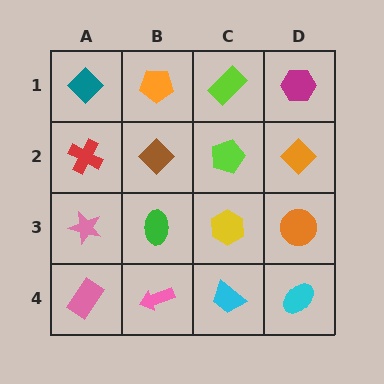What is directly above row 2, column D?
A magenta hexagon.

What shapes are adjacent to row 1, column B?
A brown diamond (row 2, column B), a teal diamond (row 1, column A), a lime rectangle (row 1, column C).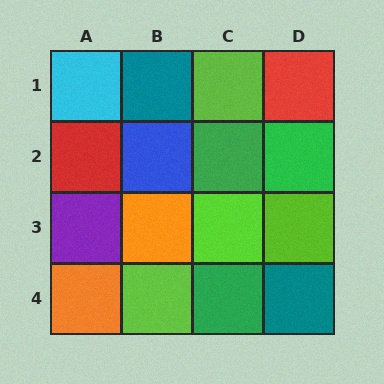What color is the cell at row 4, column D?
Teal.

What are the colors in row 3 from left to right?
Purple, orange, lime, lime.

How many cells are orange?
2 cells are orange.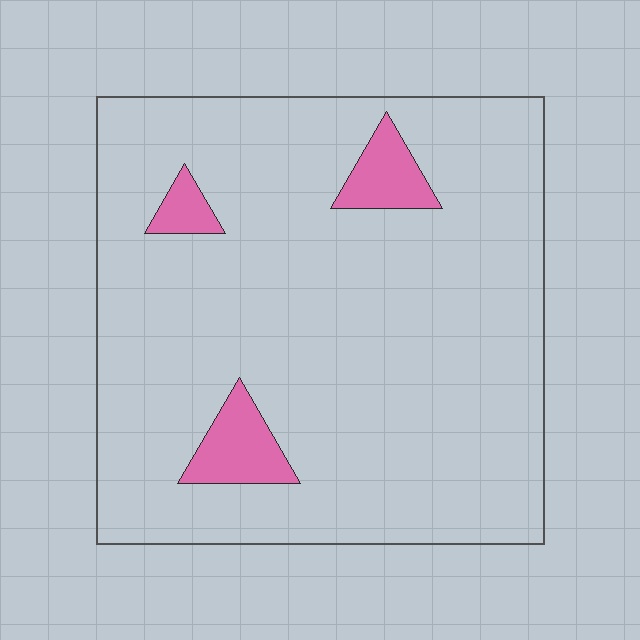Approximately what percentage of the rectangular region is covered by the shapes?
Approximately 10%.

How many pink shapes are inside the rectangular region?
3.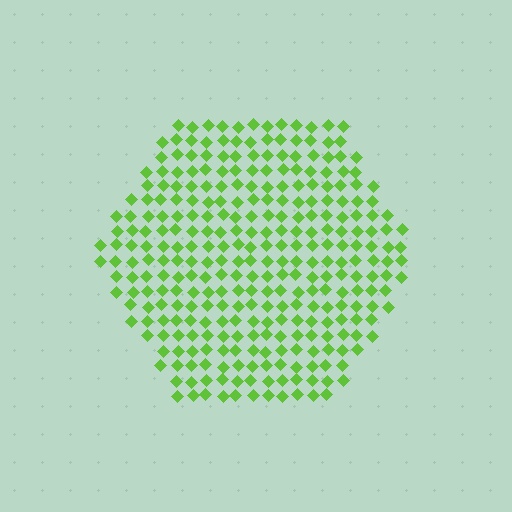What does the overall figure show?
The overall figure shows a hexagon.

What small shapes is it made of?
It is made of small diamonds.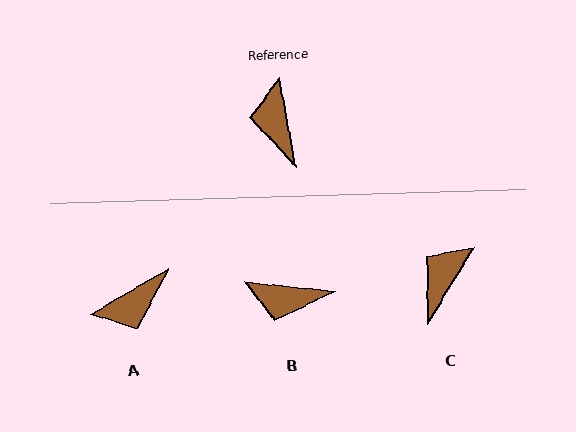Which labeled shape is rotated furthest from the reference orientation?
A, about 110 degrees away.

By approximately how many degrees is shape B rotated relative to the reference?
Approximately 74 degrees counter-clockwise.